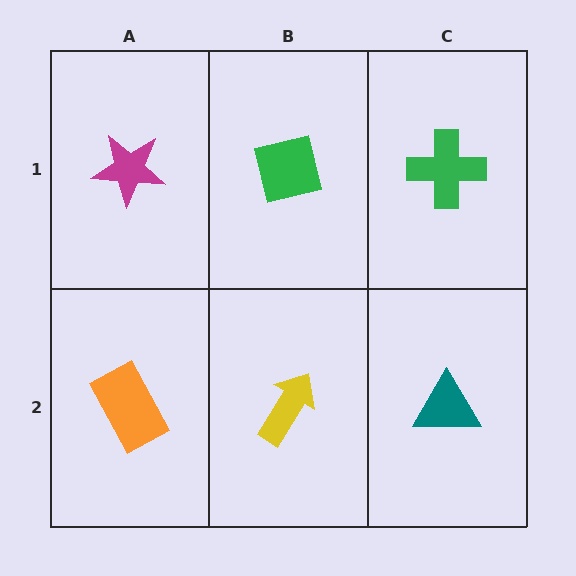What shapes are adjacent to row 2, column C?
A green cross (row 1, column C), a yellow arrow (row 2, column B).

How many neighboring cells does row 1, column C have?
2.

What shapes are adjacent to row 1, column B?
A yellow arrow (row 2, column B), a magenta star (row 1, column A), a green cross (row 1, column C).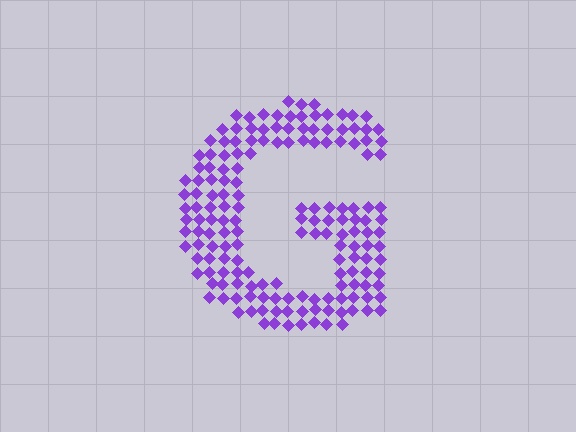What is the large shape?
The large shape is the letter G.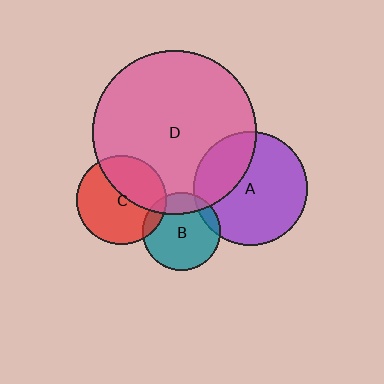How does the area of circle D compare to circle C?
Approximately 3.4 times.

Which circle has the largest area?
Circle D (pink).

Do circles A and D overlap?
Yes.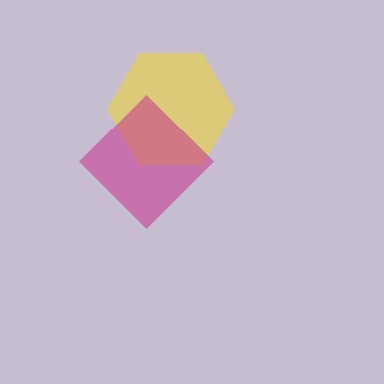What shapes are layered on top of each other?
The layered shapes are: a yellow hexagon, a magenta diamond.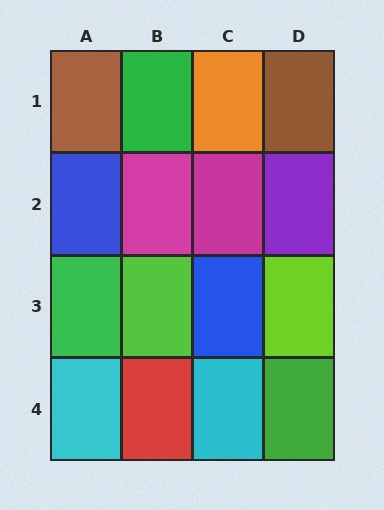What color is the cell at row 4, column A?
Cyan.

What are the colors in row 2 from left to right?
Blue, magenta, magenta, purple.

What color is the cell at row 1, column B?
Green.